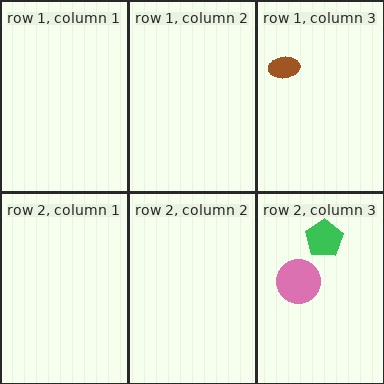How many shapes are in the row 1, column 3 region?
1.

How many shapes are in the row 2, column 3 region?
2.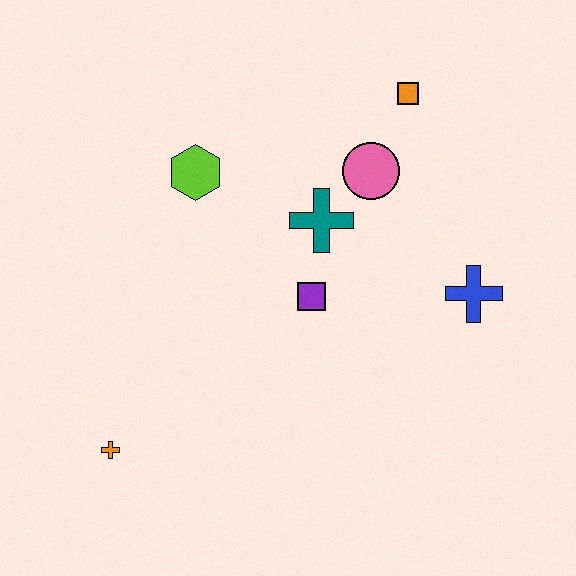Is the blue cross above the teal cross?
No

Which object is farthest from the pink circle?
The orange cross is farthest from the pink circle.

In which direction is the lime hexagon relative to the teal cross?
The lime hexagon is to the left of the teal cross.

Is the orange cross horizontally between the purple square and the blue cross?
No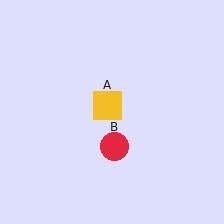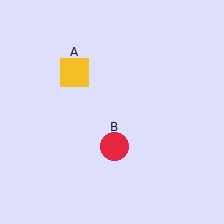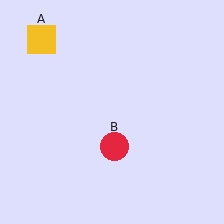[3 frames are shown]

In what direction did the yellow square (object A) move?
The yellow square (object A) moved up and to the left.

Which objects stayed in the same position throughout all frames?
Red circle (object B) remained stationary.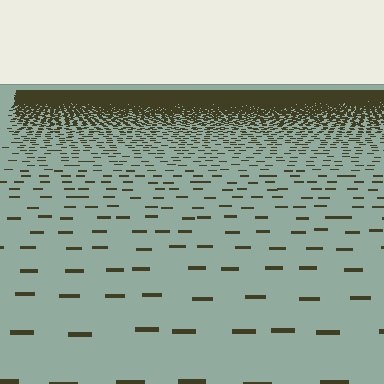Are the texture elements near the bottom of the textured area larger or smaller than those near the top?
Larger. Near the bottom, elements are closer to the viewer and appear at a bigger on-screen size.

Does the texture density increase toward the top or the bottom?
Density increases toward the top.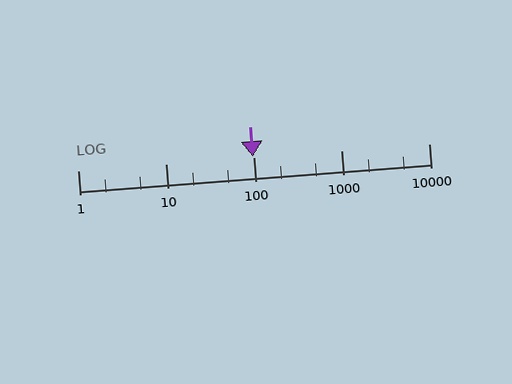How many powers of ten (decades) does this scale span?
The scale spans 4 decades, from 1 to 10000.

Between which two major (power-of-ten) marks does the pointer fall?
The pointer is between 10 and 100.